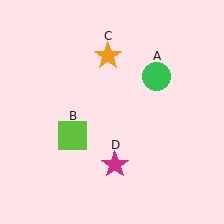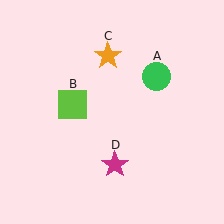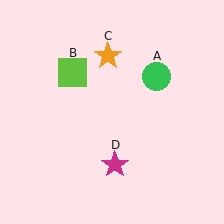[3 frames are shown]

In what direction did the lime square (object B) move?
The lime square (object B) moved up.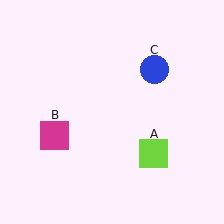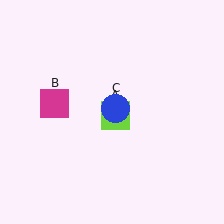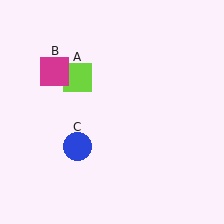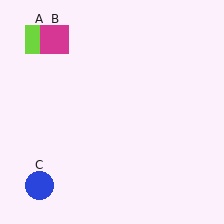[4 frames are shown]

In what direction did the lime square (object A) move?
The lime square (object A) moved up and to the left.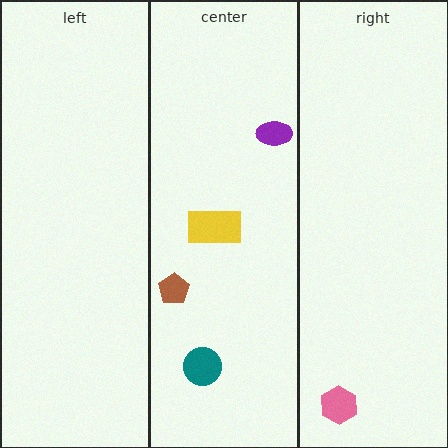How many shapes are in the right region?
1.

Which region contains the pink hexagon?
The right region.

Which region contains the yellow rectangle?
The center region.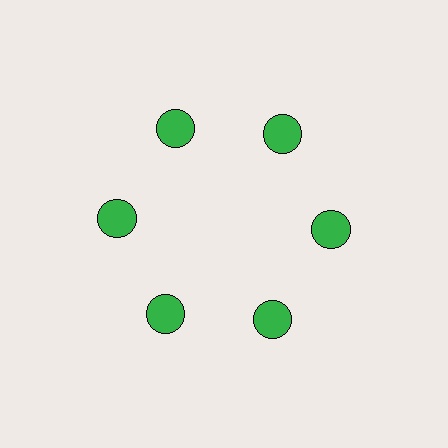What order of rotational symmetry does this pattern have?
This pattern has 6-fold rotational symmetry.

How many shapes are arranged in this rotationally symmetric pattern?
There are 6 shapes, arranged in 6 groups of 1.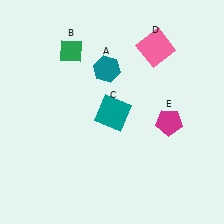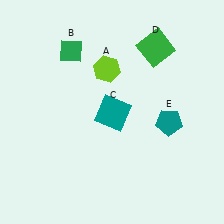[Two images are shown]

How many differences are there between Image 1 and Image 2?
There are 3 differences between the two images.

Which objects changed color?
A changed from teal to lime. D changed from pink to green. E changed from magenta to teal.